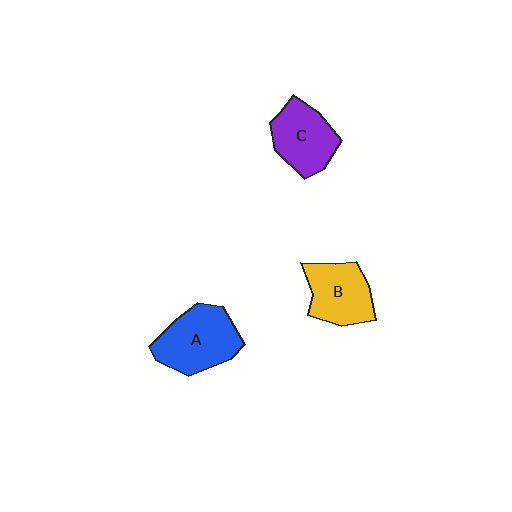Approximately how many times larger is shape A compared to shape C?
Approximately 1.2 times.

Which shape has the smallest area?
Shape B (yellow).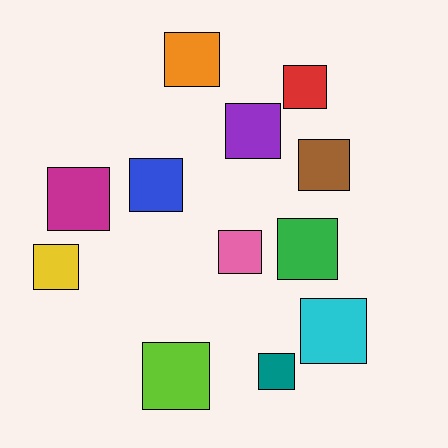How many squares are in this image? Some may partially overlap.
There are 12 squares.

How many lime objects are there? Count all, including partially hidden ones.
There is 1 lime object.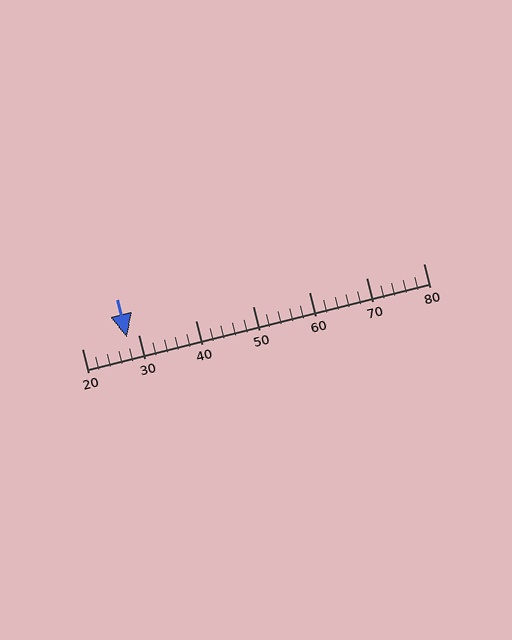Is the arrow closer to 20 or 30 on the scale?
The arrow is closer to 30.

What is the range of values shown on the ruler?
The ruler shows values from 20 to 80.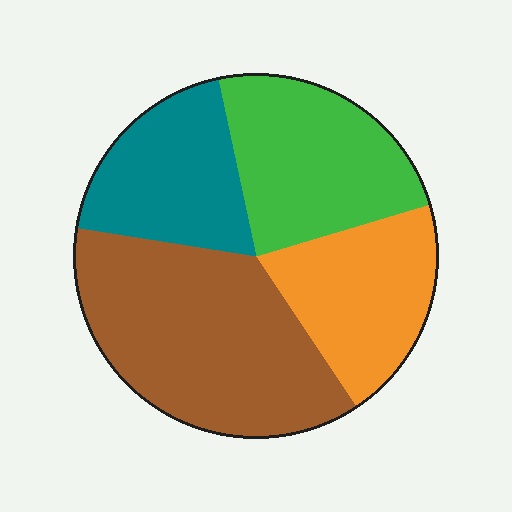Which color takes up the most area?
Brown, at roughly 35%.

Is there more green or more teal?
Green.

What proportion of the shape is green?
Green covers about 25% of the shape.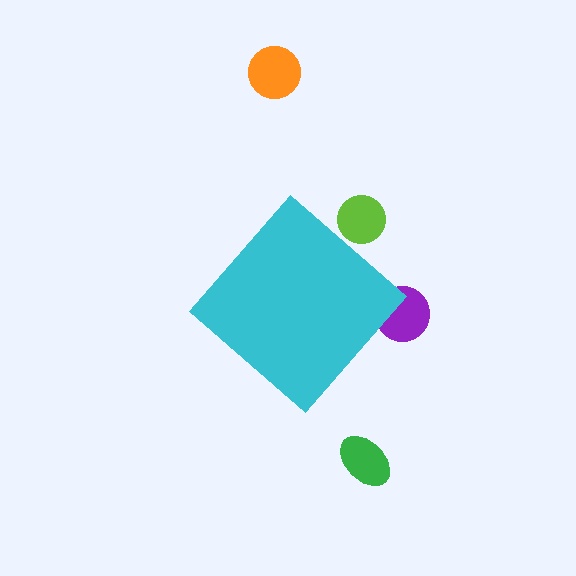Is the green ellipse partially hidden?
No, the green ellipse is fully visible.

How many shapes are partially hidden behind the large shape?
2 shapes are partially hidden.